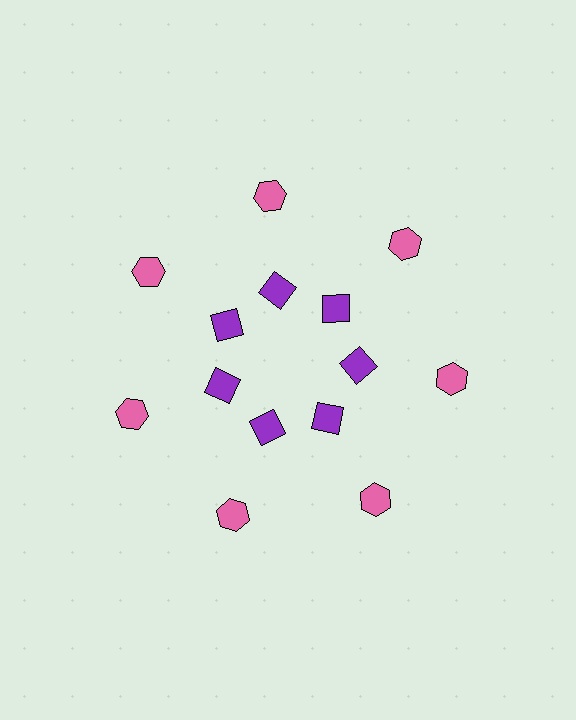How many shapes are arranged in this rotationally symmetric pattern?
There are 14 shapes, arranged in 7 groups of 2.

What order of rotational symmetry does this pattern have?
This pattern has 7-fold rotational symmetry.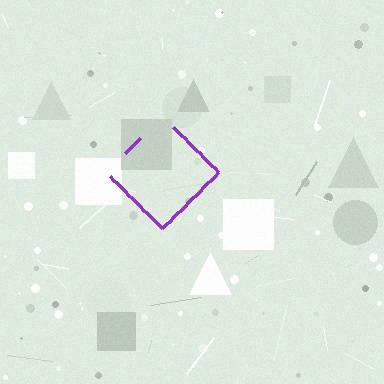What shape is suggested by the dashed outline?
The dashed outline suggests a diamond.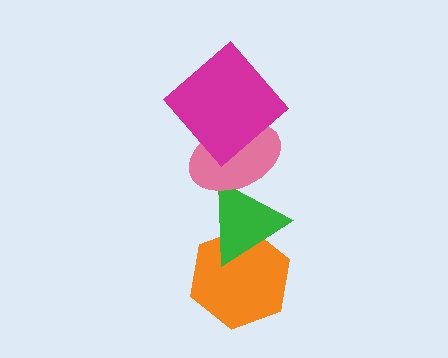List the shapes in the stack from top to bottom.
From top to bottom: the magenta diamond, the pink ellipse, the green triangle, the orange hexagon.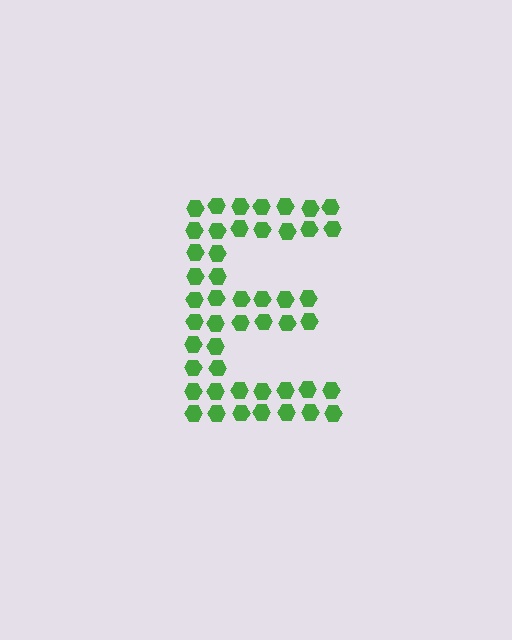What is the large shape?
The large shape is the letter E.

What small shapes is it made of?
It is made of small hexagons.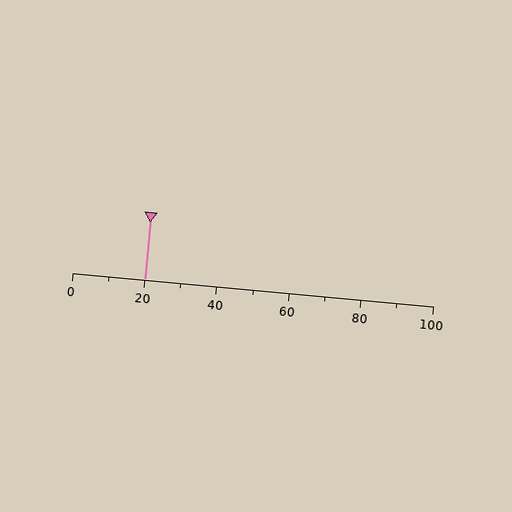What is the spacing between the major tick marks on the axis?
The major ticks are spaced 20 apart.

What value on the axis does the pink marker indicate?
The marker indicates approximately 20.